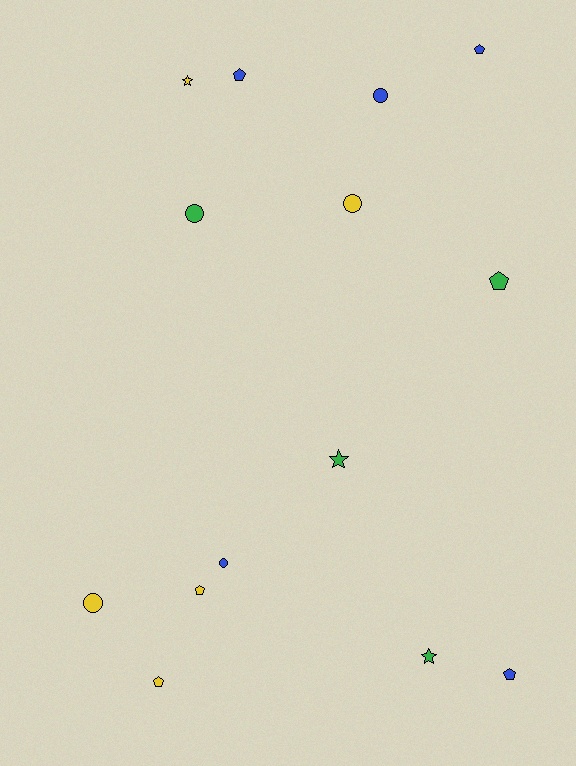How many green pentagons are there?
There is 1 green pentagon.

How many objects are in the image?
There are 14 objects.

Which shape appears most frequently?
Pentagon, with 6 objects.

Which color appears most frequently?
Blue, with 5 objects.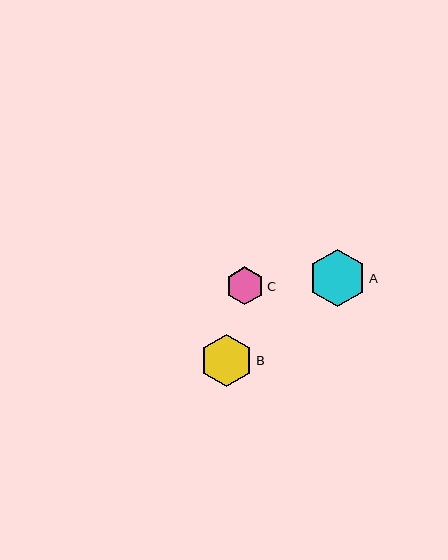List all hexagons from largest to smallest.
From largest to smallest: A, B, C.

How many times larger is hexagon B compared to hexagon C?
Hexagon B is approximately 1.4 times the size of hexagon C.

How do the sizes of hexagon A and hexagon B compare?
Hexagon A and hexagon B are approximately the same size.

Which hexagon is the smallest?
Hexagon C is the smallest with a size of approximately 38 pixels.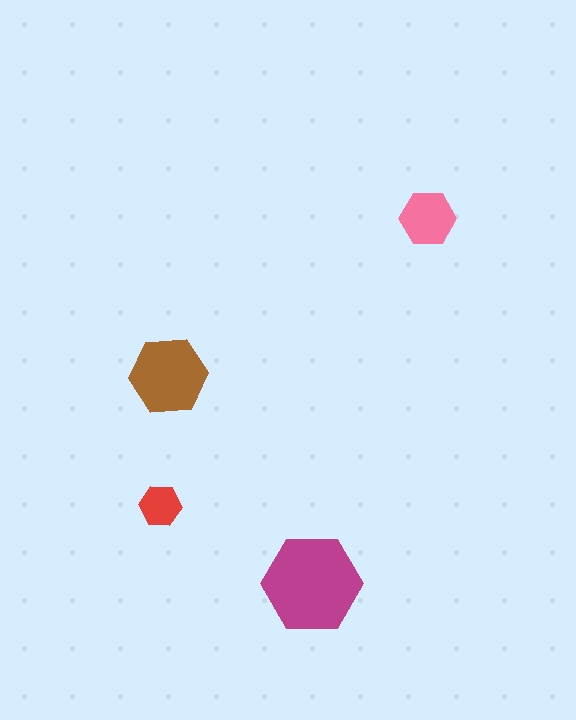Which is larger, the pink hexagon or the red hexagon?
The pink one.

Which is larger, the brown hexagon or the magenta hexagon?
The magenta one.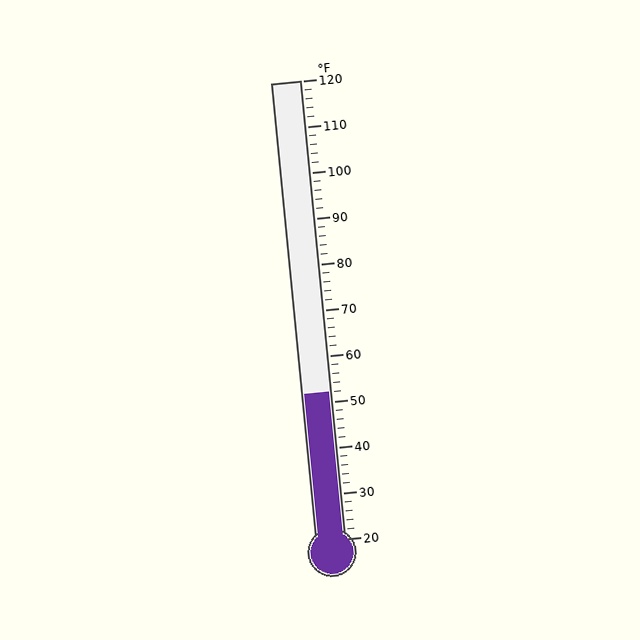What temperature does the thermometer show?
The thermometer shows approximately 52°F.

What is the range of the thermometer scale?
The thermometer scale ranges from 20°F to 120°F.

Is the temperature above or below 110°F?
The temperature is below 110°F.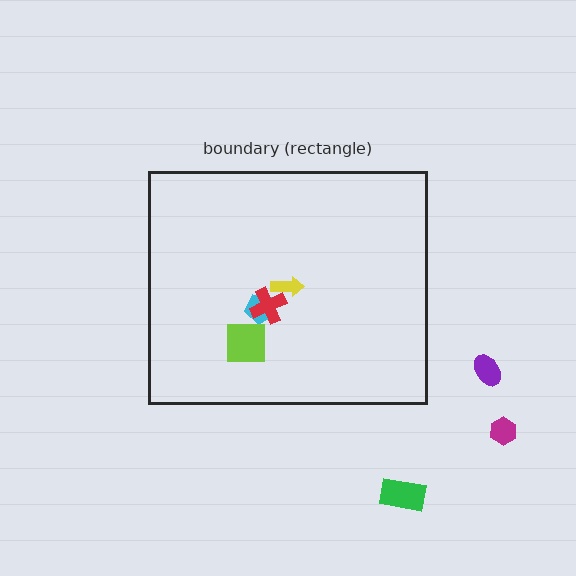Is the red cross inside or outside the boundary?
Inside.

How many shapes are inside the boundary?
4 inside, 3 outside.